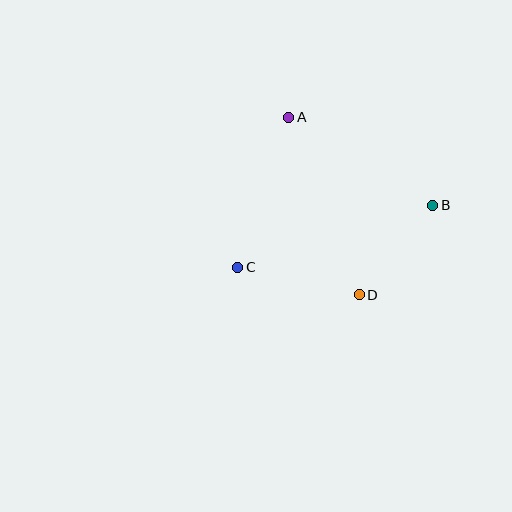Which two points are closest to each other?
Points B and D are closest to each other.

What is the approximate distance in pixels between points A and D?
The distance between A and D is approximately 191 pixels.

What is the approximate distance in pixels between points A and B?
The distance between A and B is approximately 169 pixels.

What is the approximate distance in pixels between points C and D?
The distance between C and D is approximately 124 pixels.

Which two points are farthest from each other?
Points B and C are farthest from each other.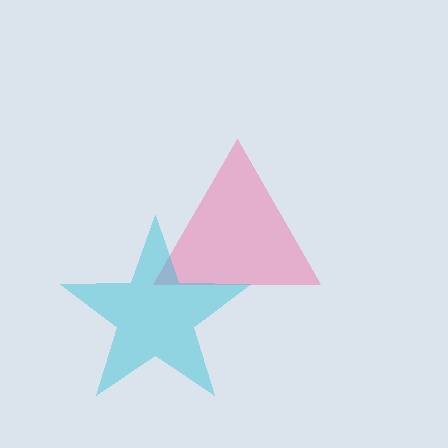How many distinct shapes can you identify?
There are 2 distinct shapes: a pink triangle, a cyan star.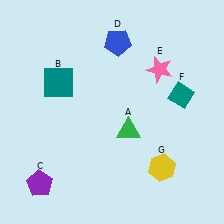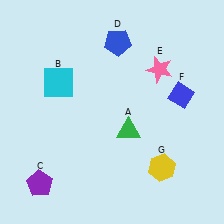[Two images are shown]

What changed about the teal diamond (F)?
In Image 1, F is teal. In Image 2, it changed to blue.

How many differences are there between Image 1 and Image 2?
There are 2 differences between the two images.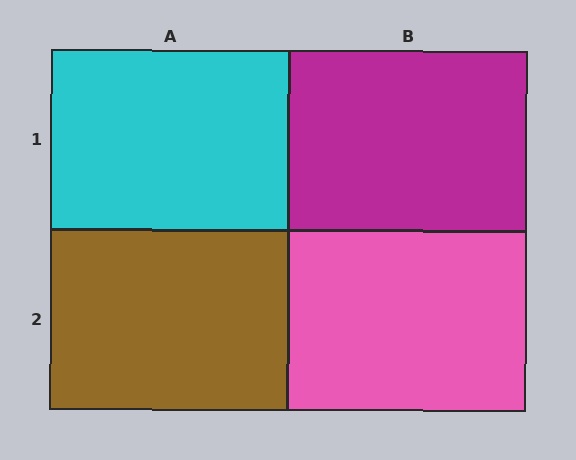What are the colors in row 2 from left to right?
Brown, pink.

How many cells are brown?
1 cell is brown.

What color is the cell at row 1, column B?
Magenta.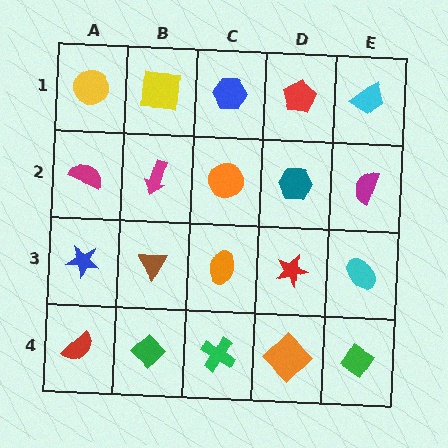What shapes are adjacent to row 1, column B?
A magenta arrow (row 2, column B), a yellow circle (row 1, column A), a blue hexagon (row 1, column C).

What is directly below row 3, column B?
A green diamond.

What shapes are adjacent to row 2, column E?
A cyan trapezoid (row 1, column E), a cyan ellipse (row 3, column E), a teal hexagon (row 2, column D).